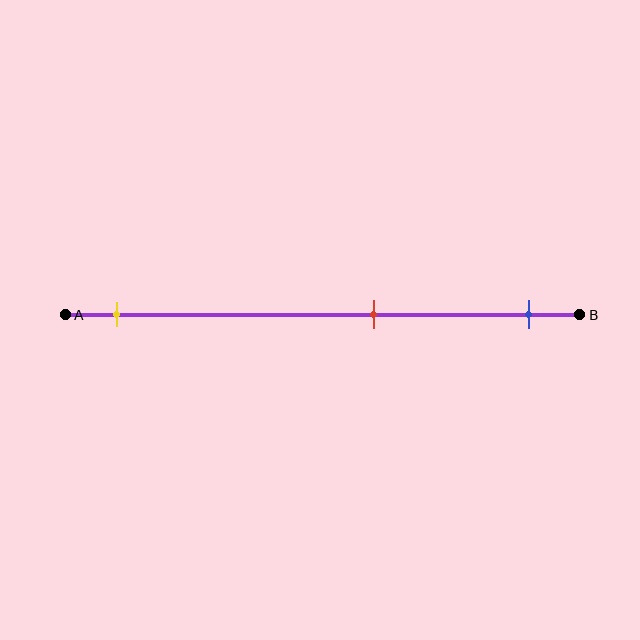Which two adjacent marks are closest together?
The red and blue marks are the closest adjacent pair.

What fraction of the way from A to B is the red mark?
The red mark is approximately 60% (0.6) of the way from A to B.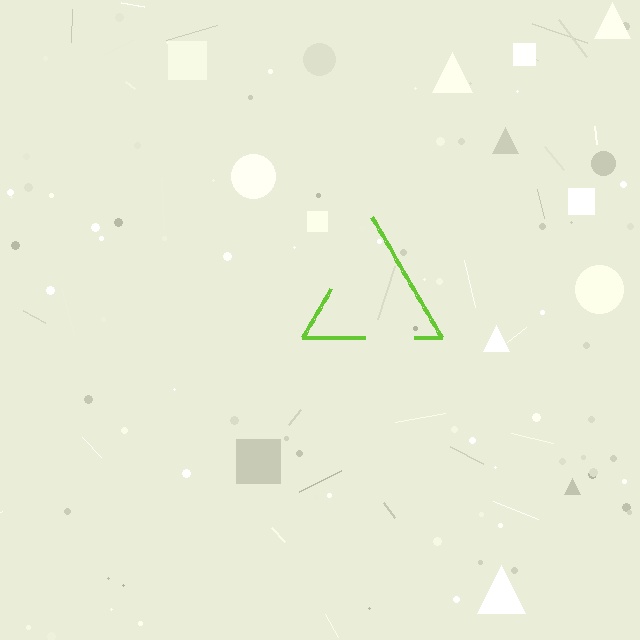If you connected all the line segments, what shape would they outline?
They would outline a triangle.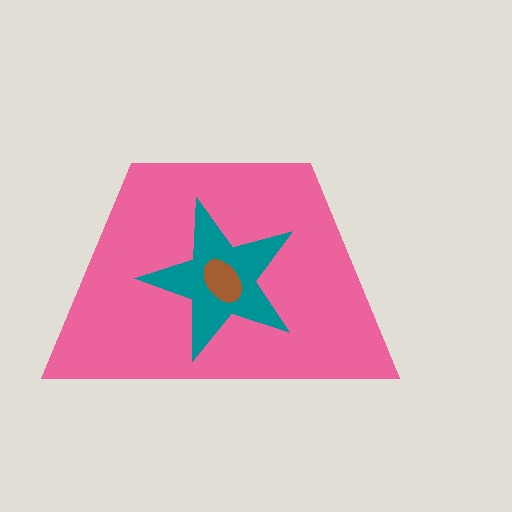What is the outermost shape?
The pink trapezoid.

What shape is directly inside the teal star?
The brown ellipse.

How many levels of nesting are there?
3.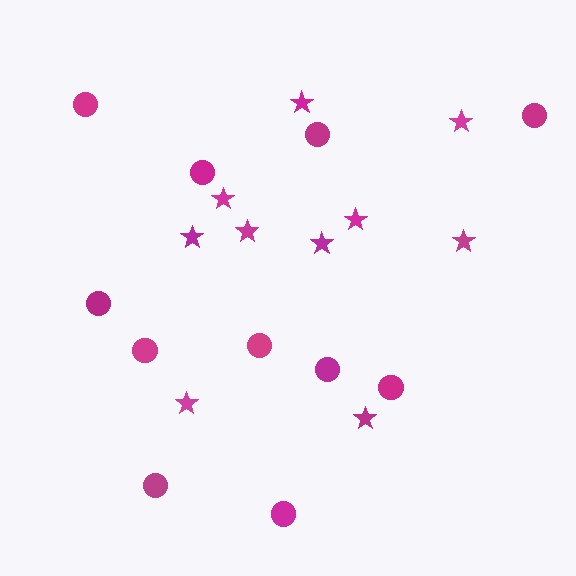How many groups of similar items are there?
There are 2 groups: one group of circles (11) and one group of stars (10).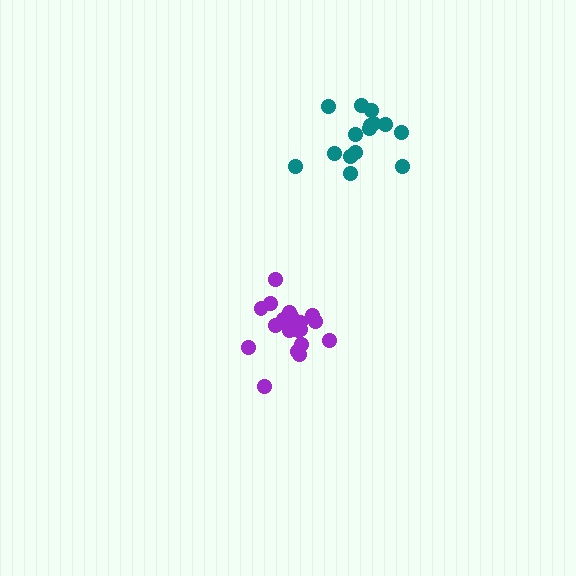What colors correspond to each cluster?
The clusters are colored: teal, purple.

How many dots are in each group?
Group 1: 15 dots, Group 2: 20 dots (35 total).